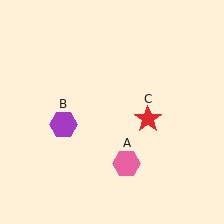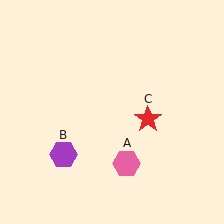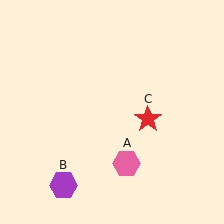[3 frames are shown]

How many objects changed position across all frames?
1 object changed position: purple hexagon (object B).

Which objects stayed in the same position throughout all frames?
Pink hexagon (object A) and red star (object C) remained stationary.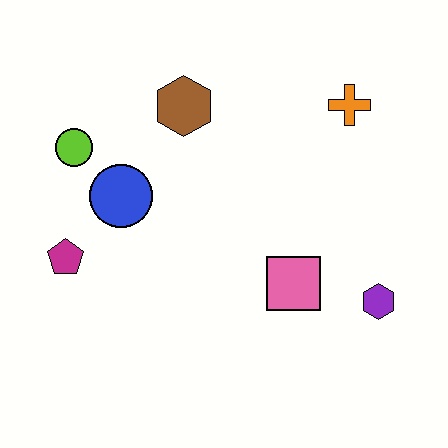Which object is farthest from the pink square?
The lime circle is farthest from the pink square.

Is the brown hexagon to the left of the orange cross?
Yes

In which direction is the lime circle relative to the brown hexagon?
The lime circle is to the left of the brown hexagon.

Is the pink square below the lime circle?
Yes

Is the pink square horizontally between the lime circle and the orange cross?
Yes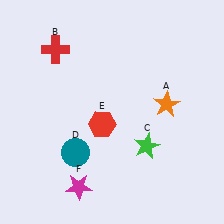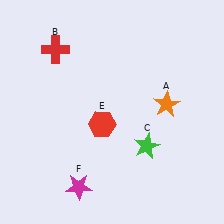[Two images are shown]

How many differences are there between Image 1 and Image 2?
There is 1 difference between the two images.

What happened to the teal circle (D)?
The teal circle (D) was removed in Image 2. It was in the bottom-left area of Image 1.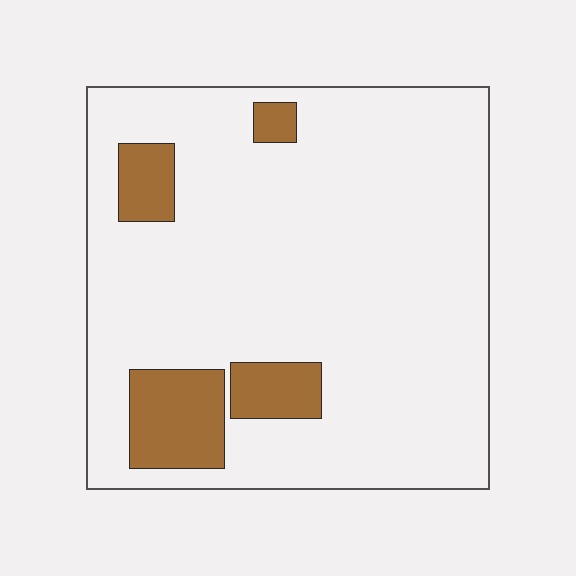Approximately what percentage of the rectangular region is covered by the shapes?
Approximately 15%.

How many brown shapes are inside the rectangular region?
4.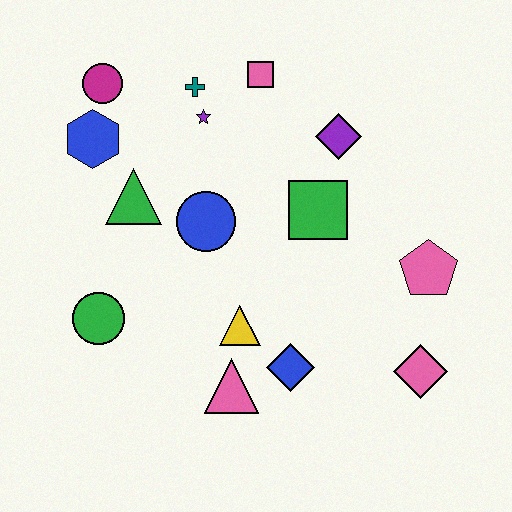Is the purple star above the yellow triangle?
Yes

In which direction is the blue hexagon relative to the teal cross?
The blue hexagon is to the left of the teal cross.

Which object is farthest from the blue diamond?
The magenta circle is farthest from the blue diamond.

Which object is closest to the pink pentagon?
The pink diamond is closest to the pink pentagon.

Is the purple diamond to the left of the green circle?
No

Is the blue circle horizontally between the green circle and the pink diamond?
Yes